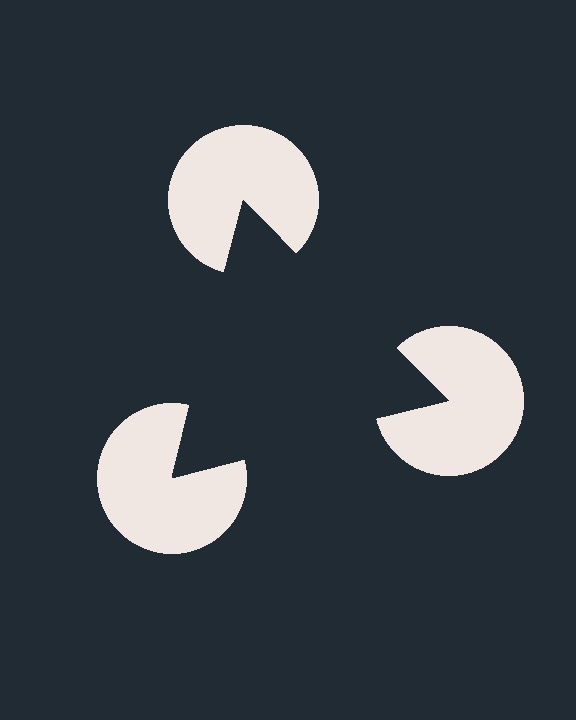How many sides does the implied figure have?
3 sides.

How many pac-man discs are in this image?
There are 3 — one at each vertex of the illusory triangle.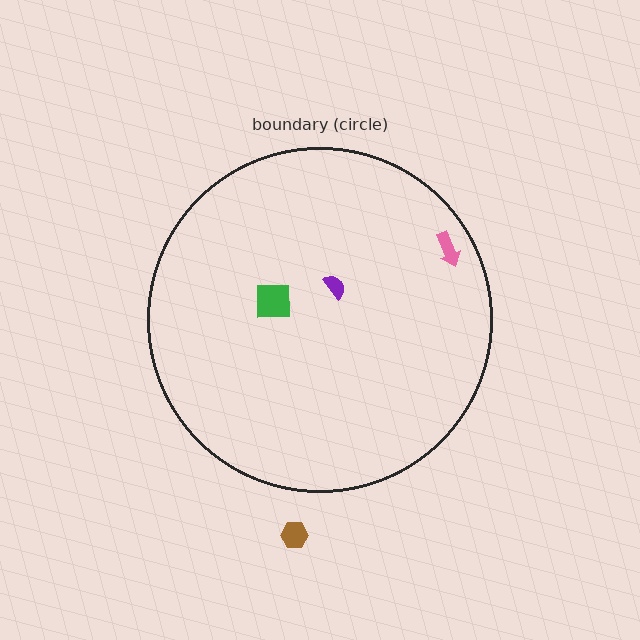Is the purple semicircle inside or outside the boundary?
Inside.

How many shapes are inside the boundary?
3 inside, 1 outside.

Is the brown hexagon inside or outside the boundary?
Outside.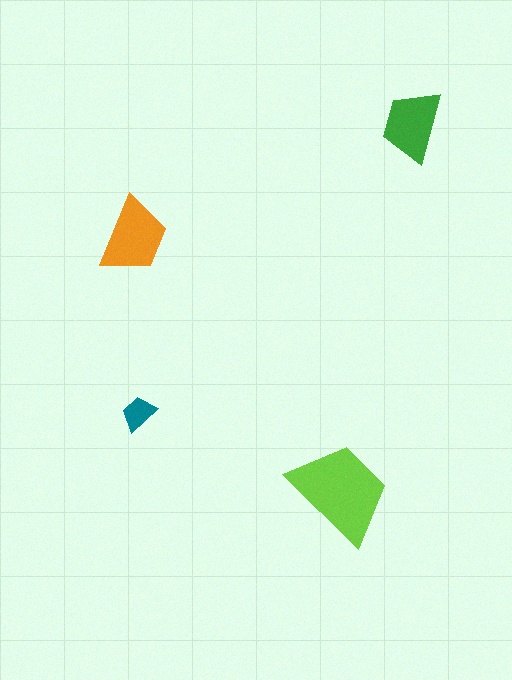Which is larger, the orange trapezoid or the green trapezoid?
The orange one.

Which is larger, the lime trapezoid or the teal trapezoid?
The lime one.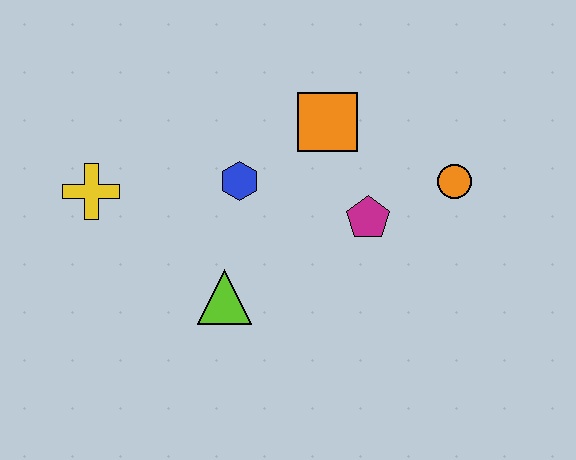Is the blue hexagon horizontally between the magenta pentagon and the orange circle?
No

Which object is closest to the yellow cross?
The blue hexagon is closest to the yellow cross.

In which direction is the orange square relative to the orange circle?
The orange square is to the left of the orange circle.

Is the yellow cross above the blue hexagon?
No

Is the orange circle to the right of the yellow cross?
Yes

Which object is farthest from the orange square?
The yellow cross is farthest from the orange square.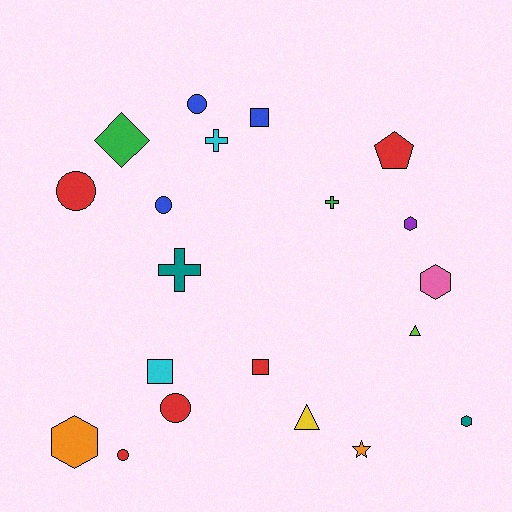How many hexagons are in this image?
There are 4 hexagons.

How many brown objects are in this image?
There are no brown objects.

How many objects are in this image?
There are 20 objects.